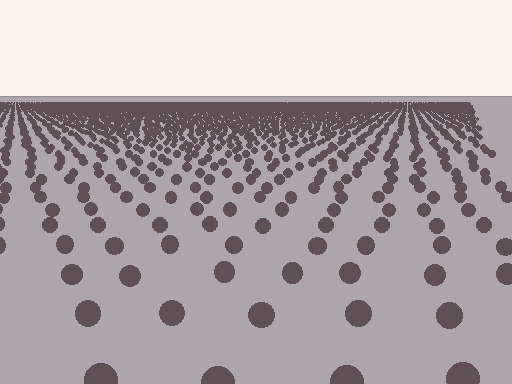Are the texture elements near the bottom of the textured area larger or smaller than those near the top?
Larger. Near the bottom, elements are closer to the viewer and appear at a bigger on-screen size.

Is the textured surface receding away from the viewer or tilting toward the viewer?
The surface is receding away from the viewer. Texture elements get smaller and denser toward the top.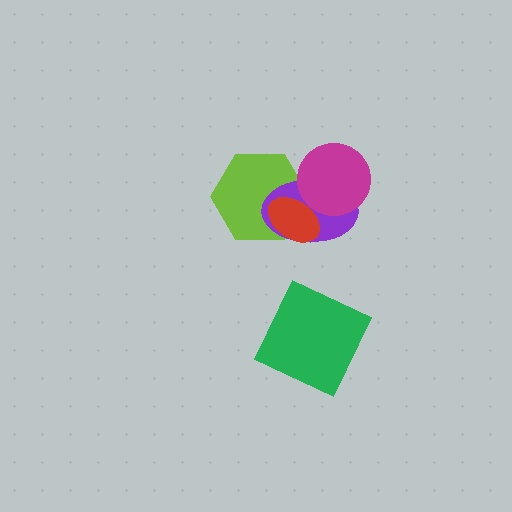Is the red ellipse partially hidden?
Yes, it is partially covered by another shape.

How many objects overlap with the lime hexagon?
3 objects overlap with the lime hexagon.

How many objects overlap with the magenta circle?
3 objects overlap with the magenta circle.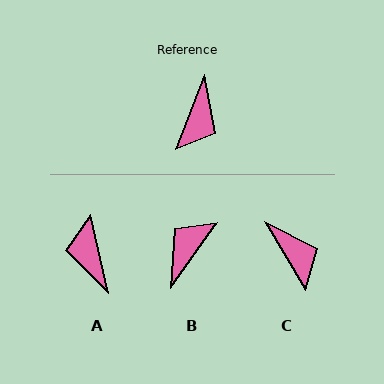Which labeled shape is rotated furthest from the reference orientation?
B, about 165 degrees away.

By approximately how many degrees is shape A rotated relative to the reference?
Approximately 146 degrees clockwise.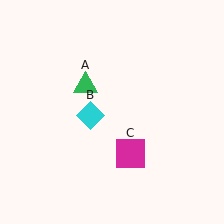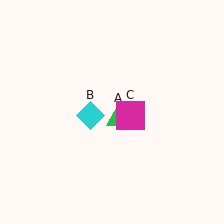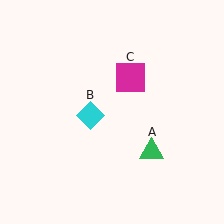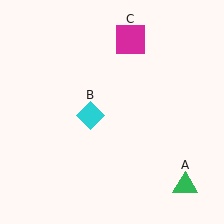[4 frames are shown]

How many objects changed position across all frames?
2 objects changed position: green triangle (object A), magenta square (object C).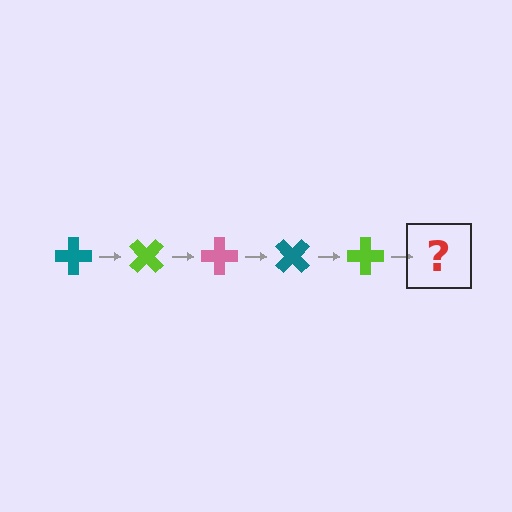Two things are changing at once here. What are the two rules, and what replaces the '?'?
The two rules are that it rotates 45 degrees each step and the color cycles through teal, lime, and pink. The '?' should be a pink cross, rotated 225 degrees from the start.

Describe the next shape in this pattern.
It should be a pink cross, rotated 225 degrees from the start.